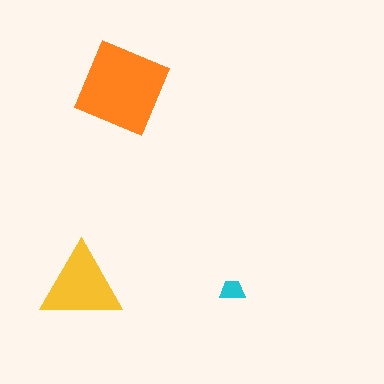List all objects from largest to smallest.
The orange square, the yellow triangle, the cyan trapezoid.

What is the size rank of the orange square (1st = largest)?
1st.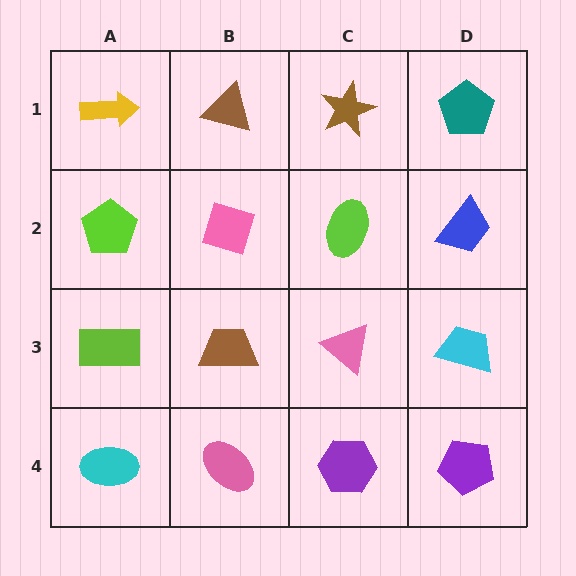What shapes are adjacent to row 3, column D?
A blue trapezoid (row 2, column D), a purple pentagon (row 4, column D), a pink triangle (row 3, column C).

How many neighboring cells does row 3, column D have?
3.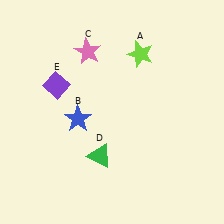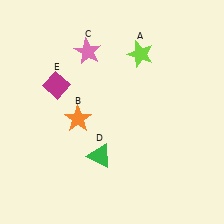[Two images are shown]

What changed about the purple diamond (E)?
In Image 1, E is purple. In Image 2, it changed to magenta.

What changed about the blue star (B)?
In Image 1, B is blue. In Image 2, it changed to orange.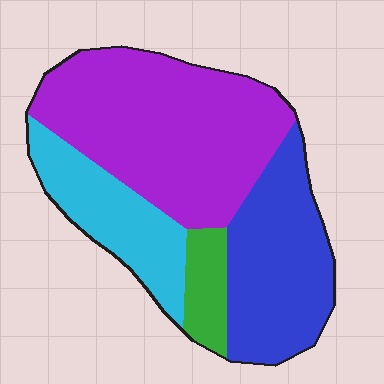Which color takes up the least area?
Green, at roughly 10%.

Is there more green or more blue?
Blue.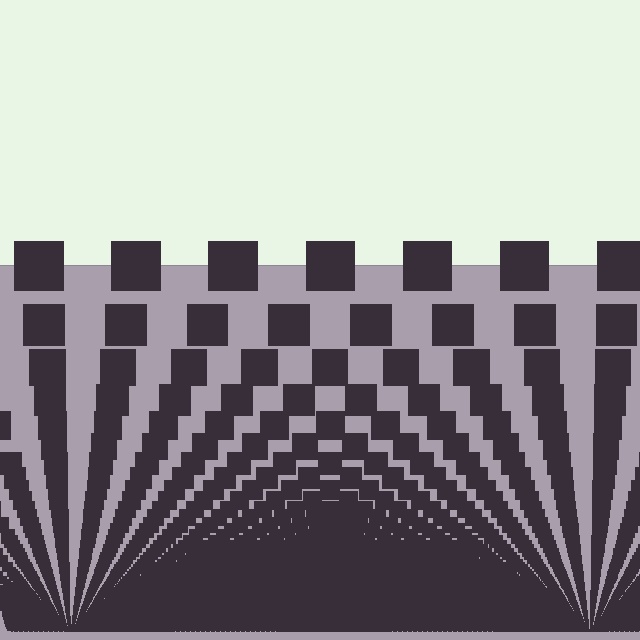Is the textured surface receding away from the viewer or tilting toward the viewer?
The surface appears to tilt toward the viewer. Texture elements get larger and sparser toward the top.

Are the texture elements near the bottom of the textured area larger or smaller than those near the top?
Smaller. The gradient is inverted — elements near the bottom are smaller and denser.